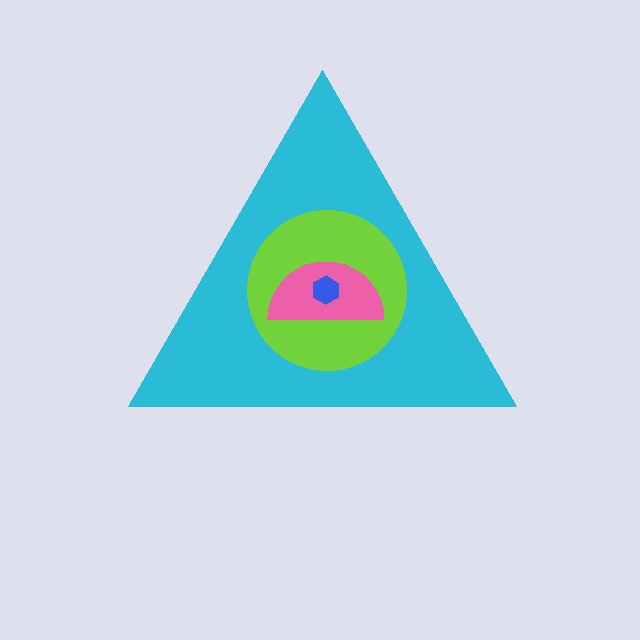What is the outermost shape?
The cyan triangle.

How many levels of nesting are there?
4.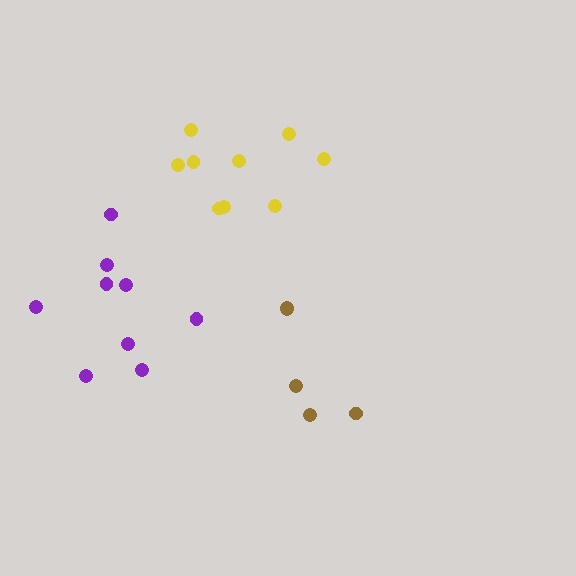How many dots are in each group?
Group 1: 5 dots, Group 2: 9 dots, Group 3: 9 dots (23 total).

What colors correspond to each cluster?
The clusters are colored: brown, purple, yellow.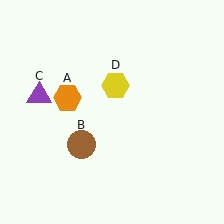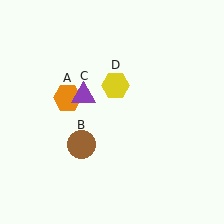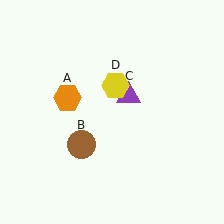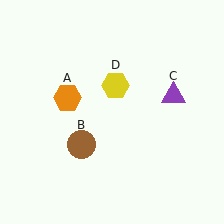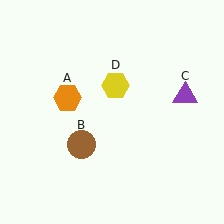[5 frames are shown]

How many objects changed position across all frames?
1 object changed position: purple triangle (object C).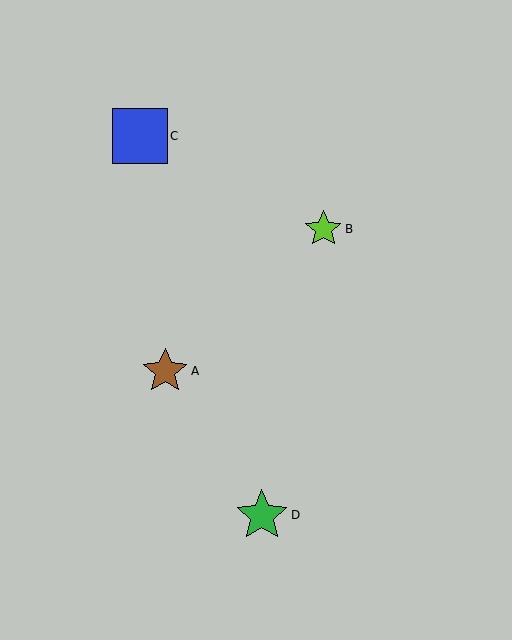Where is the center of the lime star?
The center of the lime star is at (323, 229).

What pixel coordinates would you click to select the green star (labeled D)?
Click at (262, 515) to select the green star D.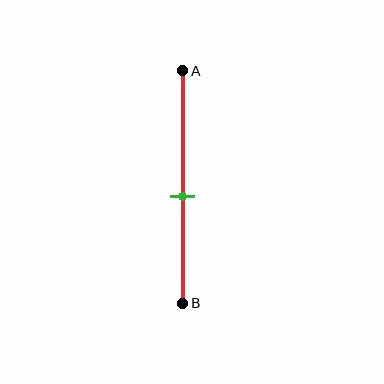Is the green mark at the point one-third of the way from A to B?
No, the mark is at about 55% from A, not at the 33% one-third point.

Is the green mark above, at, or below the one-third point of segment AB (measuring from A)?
The green mark is below the one-third point of segment AB.